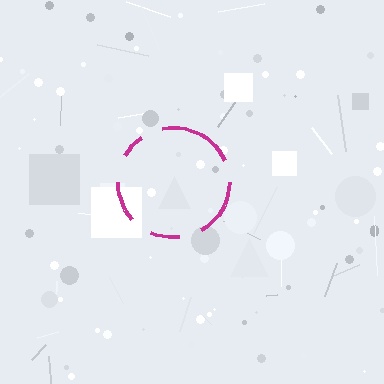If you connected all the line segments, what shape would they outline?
They would outline a circle.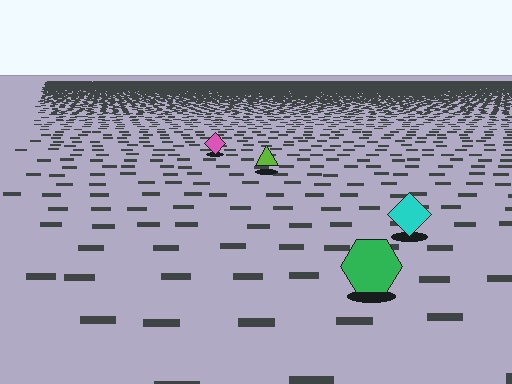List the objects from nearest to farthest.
From nearest to farthest: the green hexagon, the cyan diamond, the lime triangle, the pink diamond.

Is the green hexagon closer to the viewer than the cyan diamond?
Yes. The green hexagon is closer — you can tell from the texture gradient: the ground texture is coarser near it.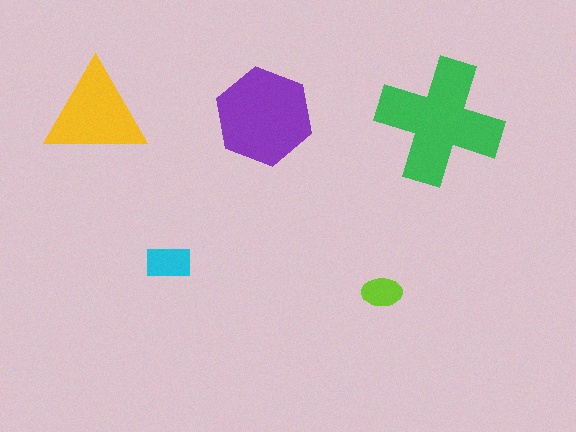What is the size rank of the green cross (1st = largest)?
1st.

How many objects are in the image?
There are 5 objects in the image.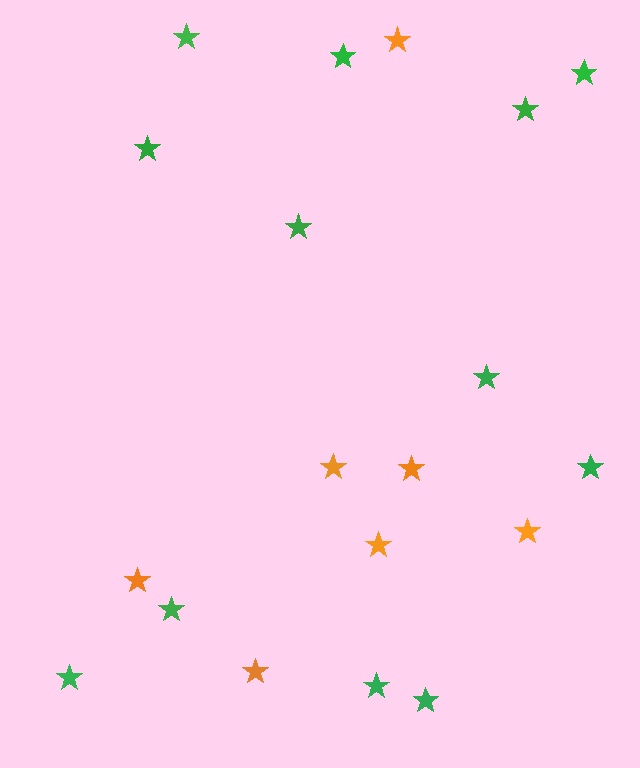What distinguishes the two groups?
There are 2 groups: one group of orange stars (7) and one group of green stars (12).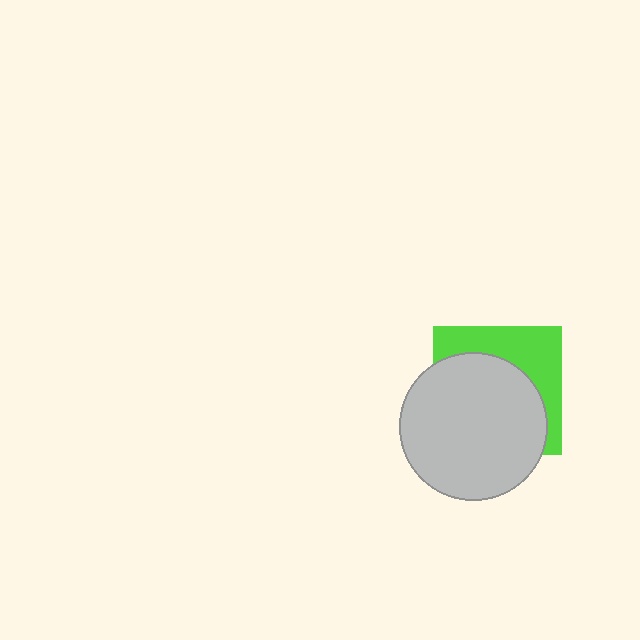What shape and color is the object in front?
The object in front is a light gray circle.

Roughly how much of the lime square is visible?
A small part of it is visible (roughly 37%).